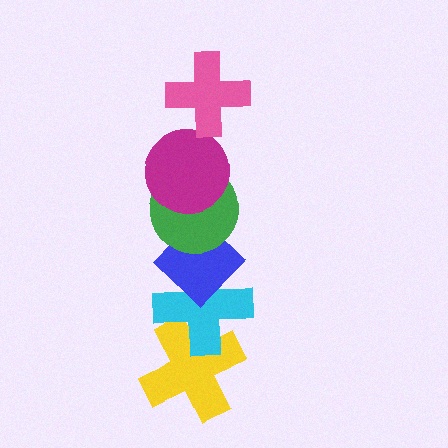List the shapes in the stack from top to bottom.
From top to bottom: the pink cross, the magenta circle, the green circle, the blue diamond, the cyan cross, the yellow cross.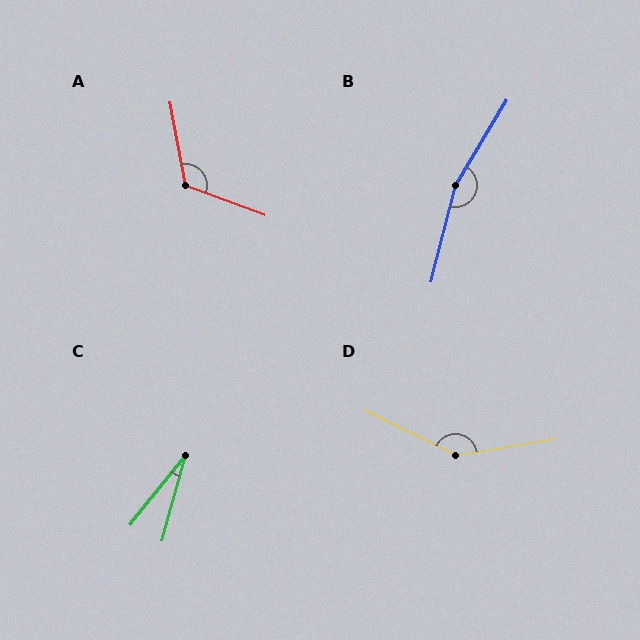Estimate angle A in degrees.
Approximately 121 degrees.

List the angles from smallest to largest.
C (23°), A (121°), D (144°), B (163°).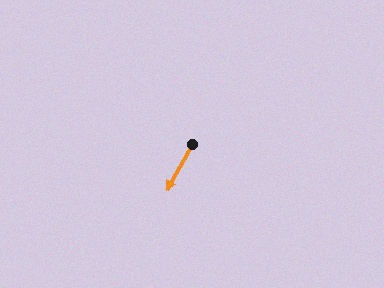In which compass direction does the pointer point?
Southwest.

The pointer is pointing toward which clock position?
Roughly 7 o'clock.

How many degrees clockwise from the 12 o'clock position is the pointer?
Approximately 208 degrees.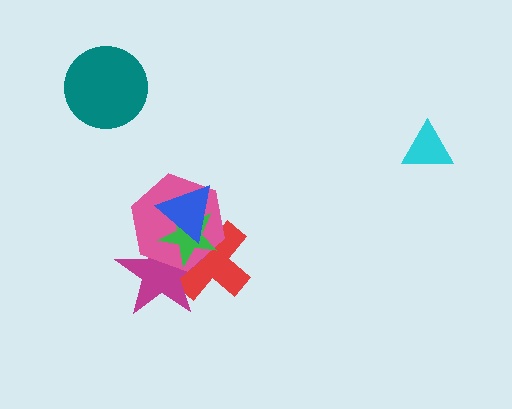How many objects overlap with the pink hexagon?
4 objects overlap with the pink hexagon.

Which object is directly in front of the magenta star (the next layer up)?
The pink hexagon is directly in front of the magenta star.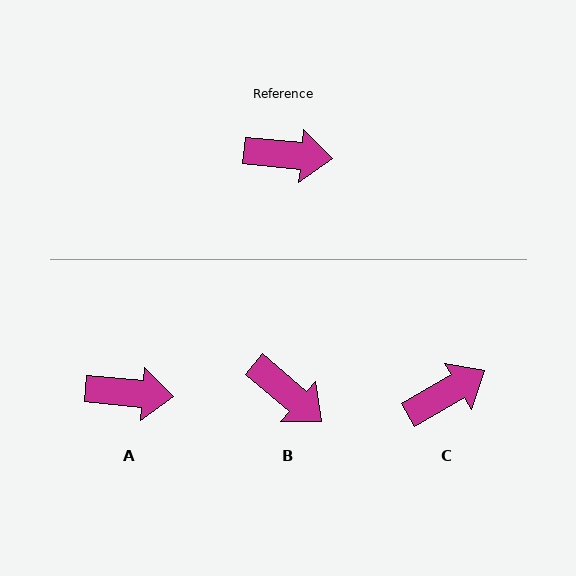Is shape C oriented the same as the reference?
No, it is off by about 35 degrees.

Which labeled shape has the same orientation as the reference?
A.